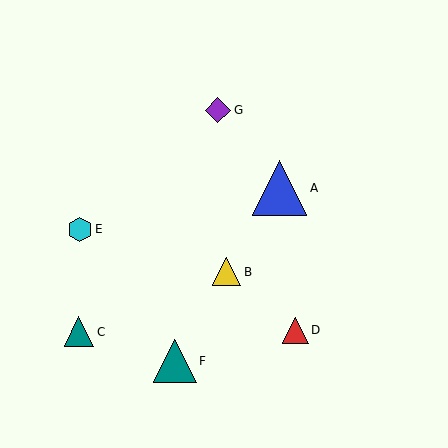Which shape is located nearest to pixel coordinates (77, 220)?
The cyan hexagon (labeled E) at (80, 230) is nearest to that location.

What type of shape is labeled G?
Shape G is a purple diamond.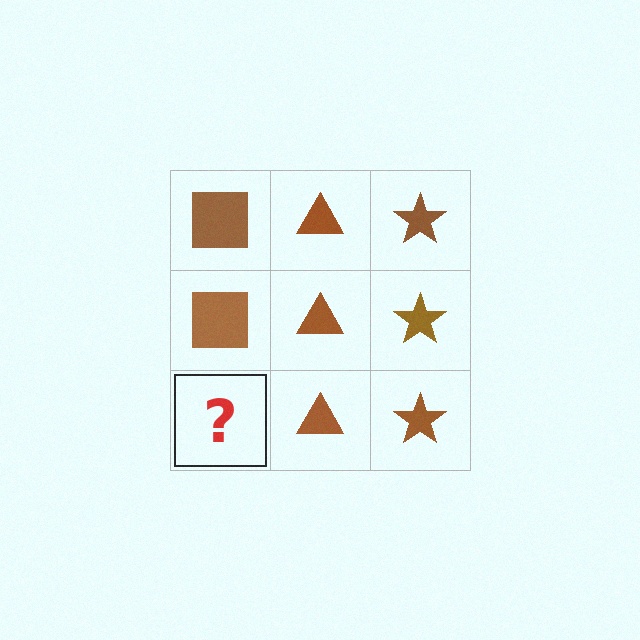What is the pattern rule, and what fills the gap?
The rule is that each column has a consistent shape. The gap should be filled with a brown square.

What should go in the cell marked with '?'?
The missing cell should contain a brown square.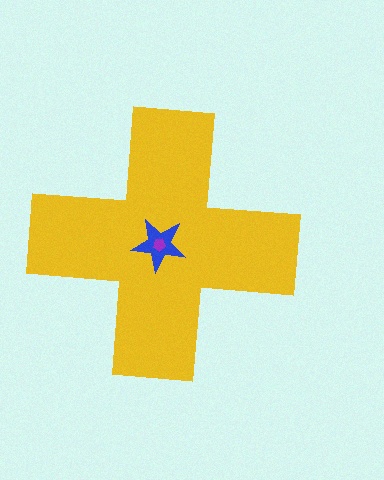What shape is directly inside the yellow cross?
The blue star.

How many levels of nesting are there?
3.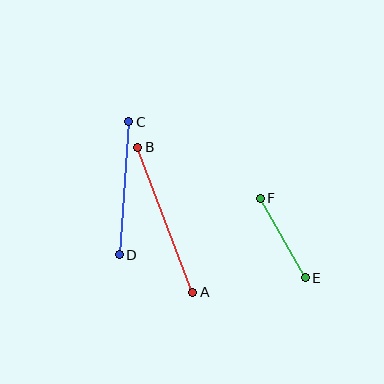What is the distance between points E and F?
The distance is approximately 91 pixels.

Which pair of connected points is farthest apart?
Points A and B are farthest apart.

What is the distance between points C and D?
The distance is approximately 133 pixels.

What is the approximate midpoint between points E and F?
The midpoint is at approximately (283, 238) pixels.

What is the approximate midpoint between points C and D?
The midpoint is at approximately (124, 188) pixels.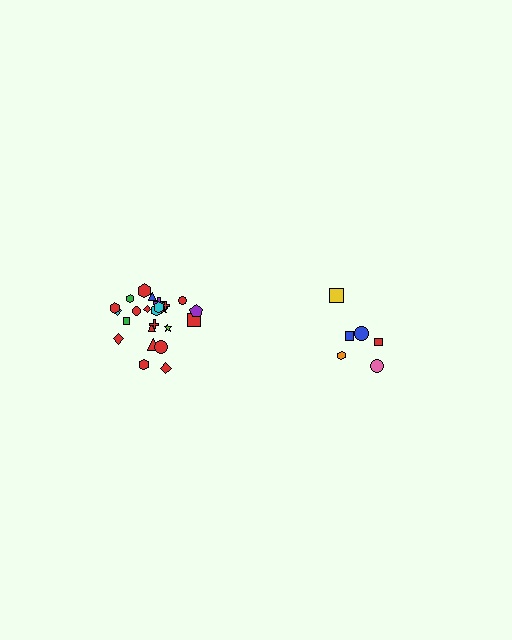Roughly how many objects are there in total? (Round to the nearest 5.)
Roughly 30 objects in total.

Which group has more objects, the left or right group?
The left group.